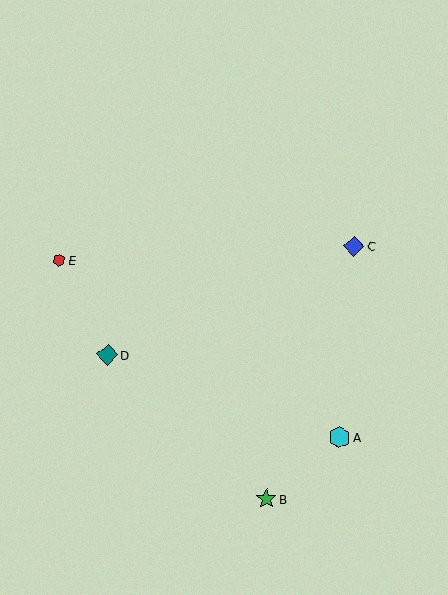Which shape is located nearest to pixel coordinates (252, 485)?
The green star (labeled B) at (266, 499) is nearest to that location.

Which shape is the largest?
The cyan hexagon (labeled A) is the largest.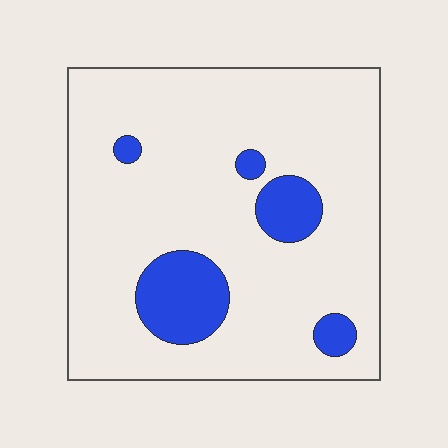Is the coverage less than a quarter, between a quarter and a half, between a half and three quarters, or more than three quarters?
Less than a quarter.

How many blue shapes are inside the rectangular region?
5.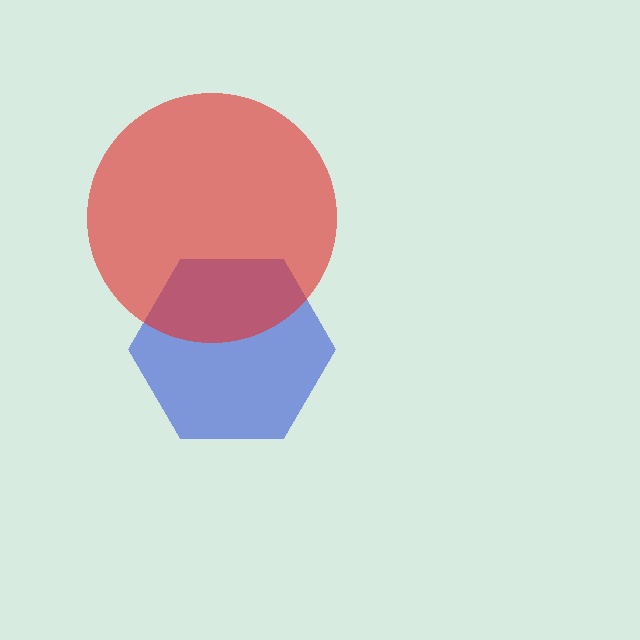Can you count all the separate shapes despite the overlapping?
Yes, there are 2 separate shapes.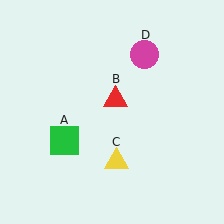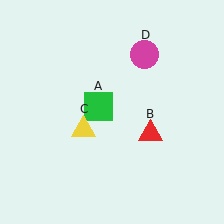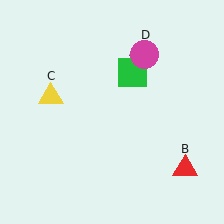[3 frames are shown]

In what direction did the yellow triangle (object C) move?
The yellow triangle (object C) moved up and to the left.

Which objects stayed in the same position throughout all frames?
Magenta circle (object D) remained stationary.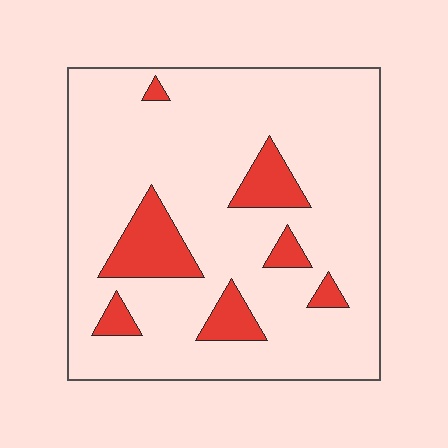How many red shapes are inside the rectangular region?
7.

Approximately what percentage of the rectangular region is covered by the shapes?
Approximately 15%.